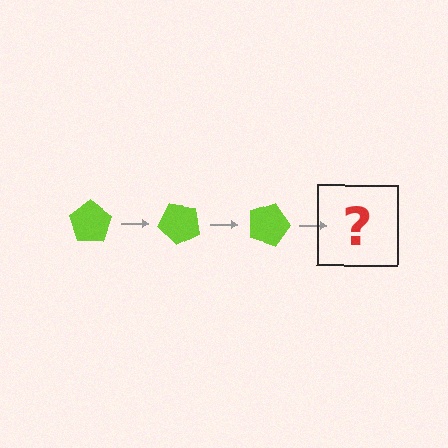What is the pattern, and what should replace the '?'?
The pattern is that the pentagon rotates 45 degrees each step. The '?' should be a lime pentagon rotated 135 degrees.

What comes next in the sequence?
The next element should be a lime pentagon rotated 135 degrees.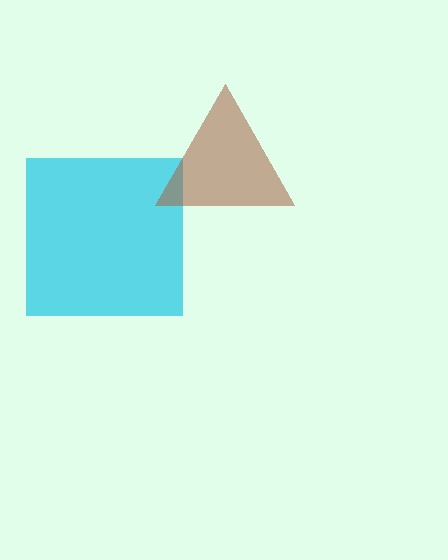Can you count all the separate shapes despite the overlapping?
Yes, there are 2 separate shapes.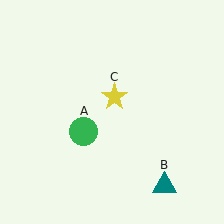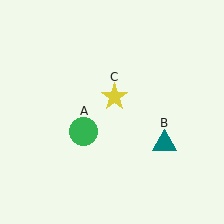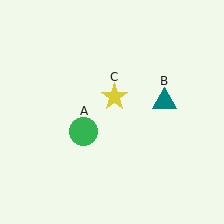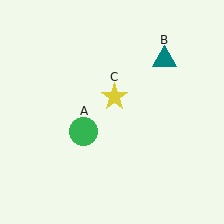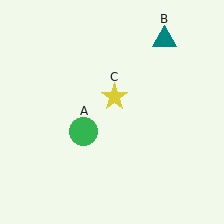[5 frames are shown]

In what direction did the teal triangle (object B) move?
The teal triangle (object B) moved up.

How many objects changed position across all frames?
1 object changed position: teal triangle (object B).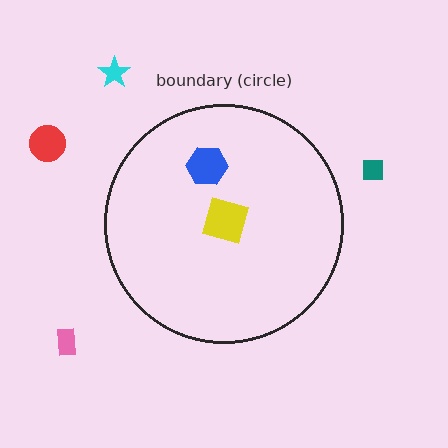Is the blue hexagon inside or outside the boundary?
Inside.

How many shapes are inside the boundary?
3 inside, 4 outside.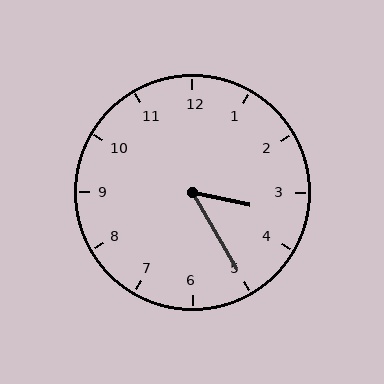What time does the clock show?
3:25.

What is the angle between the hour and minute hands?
Approximately 48 degrees.